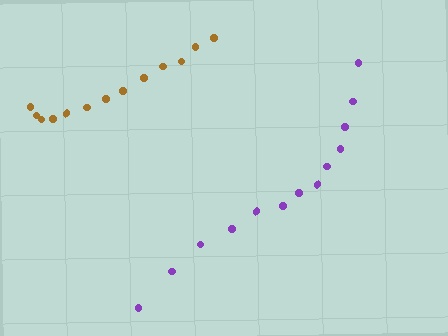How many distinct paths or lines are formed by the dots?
There are 2 distinct paths.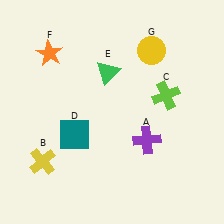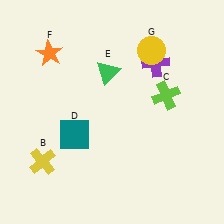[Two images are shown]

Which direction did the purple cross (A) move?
The purple cross (A) moved up.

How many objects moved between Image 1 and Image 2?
1 object moved between the two images.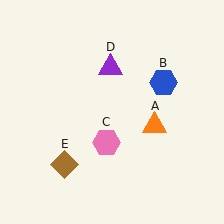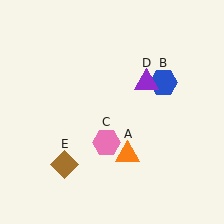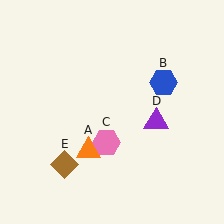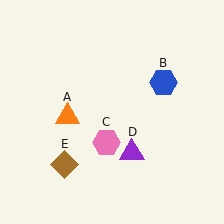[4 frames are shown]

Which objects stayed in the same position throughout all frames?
Blue hexagon (object B) and pink hexagon (object C) and brown diamond (object E) remained stationary.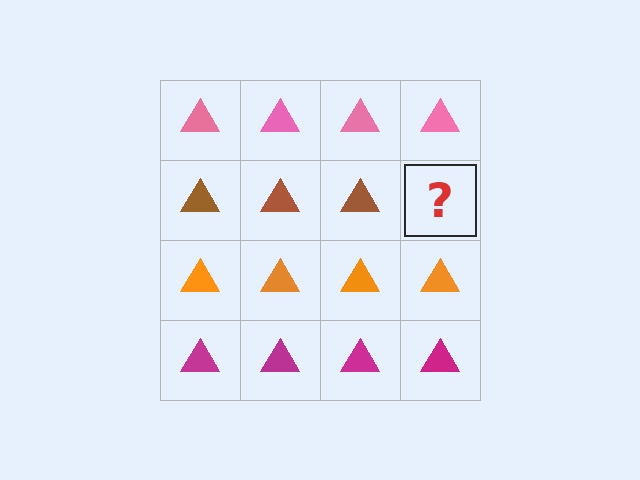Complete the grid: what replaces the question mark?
The question mark should be replaced with a brown triangle.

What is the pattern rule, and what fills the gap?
The rule is that each row has a consistent color. The gap should be filled with a brown triangle.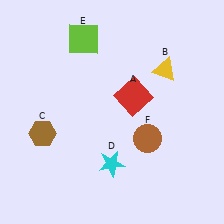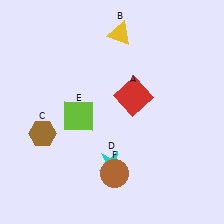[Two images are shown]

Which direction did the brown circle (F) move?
The brown circle (F) moved down.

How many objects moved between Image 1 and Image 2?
3 objects moved between the two images.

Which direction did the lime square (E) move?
The lime square (E) moved down.